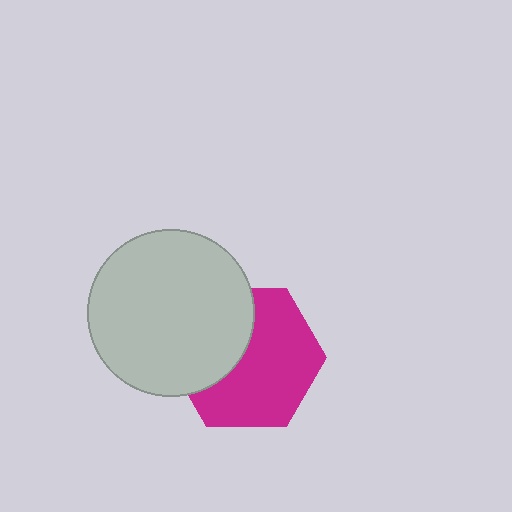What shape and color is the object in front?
The object in front is a light gray circle.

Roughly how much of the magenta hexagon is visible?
About half of it is visible (roughly 62%).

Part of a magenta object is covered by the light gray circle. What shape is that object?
It is a hexagon.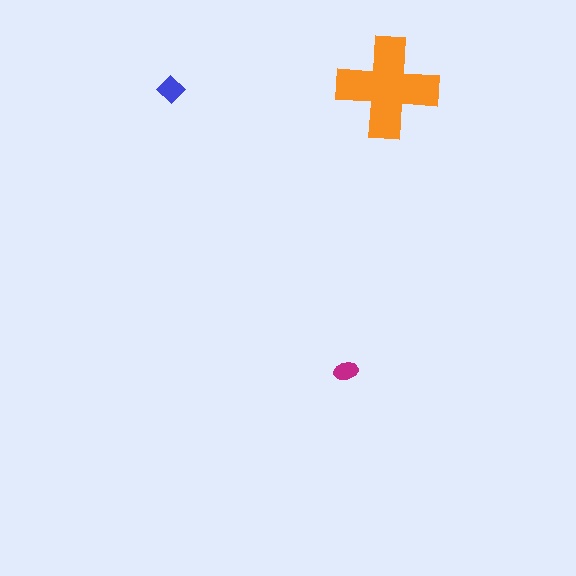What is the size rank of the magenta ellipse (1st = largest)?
3rd.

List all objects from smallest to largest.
The magenta ellipse, the blue diamond, the orange cross.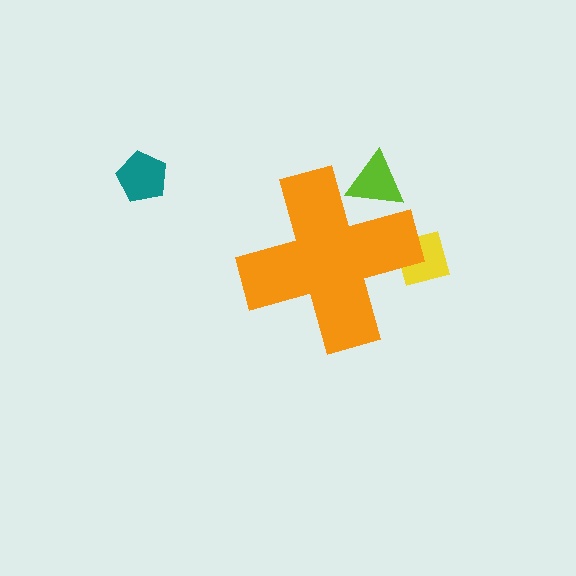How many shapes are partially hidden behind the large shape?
2 shapes are partially hidden.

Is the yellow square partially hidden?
Yes, the yellow square is partially hidden behind the orange cross.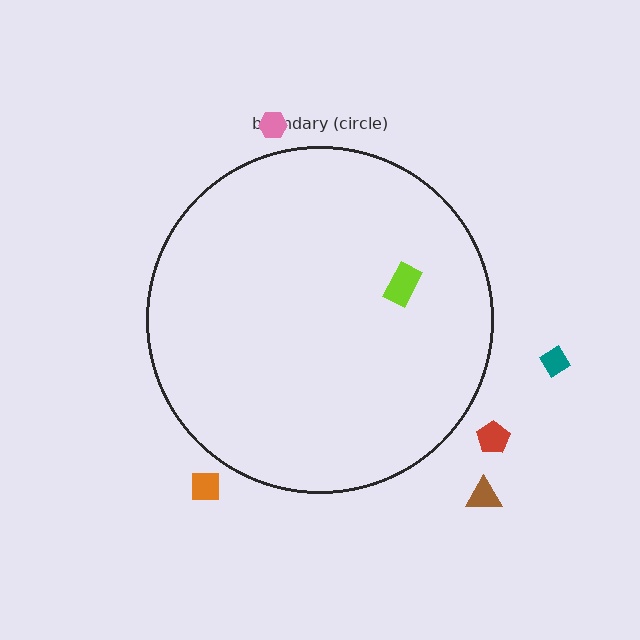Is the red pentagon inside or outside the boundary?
Outside.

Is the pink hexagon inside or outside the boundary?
Outside.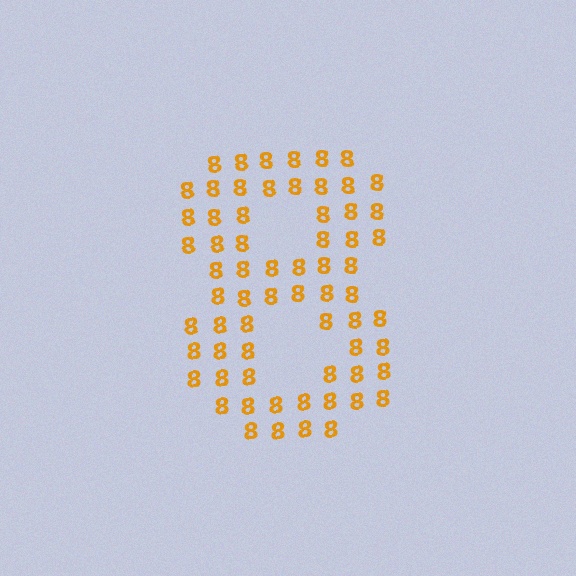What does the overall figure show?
The overall figure shows the digit 8.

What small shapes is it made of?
It is made of small digit 8's.